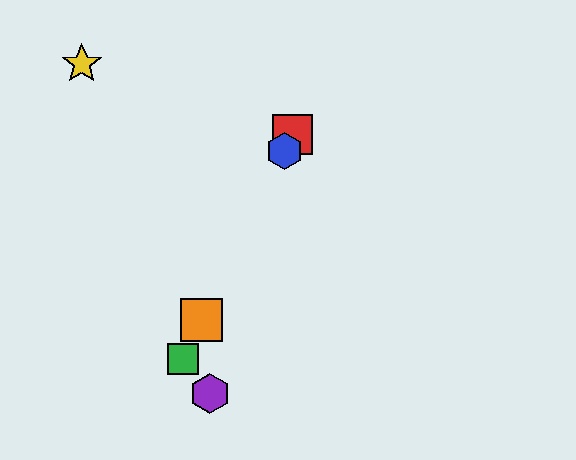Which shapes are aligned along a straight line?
The red square, the blue hexagon, the green square, the orange square are aligned along a straight line.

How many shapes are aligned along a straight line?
4 shapes (the red square, the blue hexagon, the green square, the orange square) are aligned along a straight line.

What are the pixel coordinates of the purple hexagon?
The purple hexagon is at (210, 393).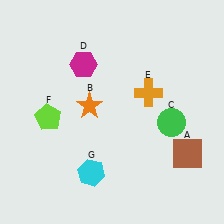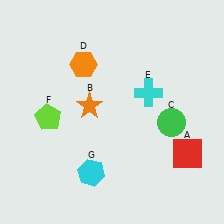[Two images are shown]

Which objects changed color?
A changed from brown to red. D changed from magenta to orange. E changed from orange to cyan.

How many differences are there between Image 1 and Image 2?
There are 3 differences between the two images.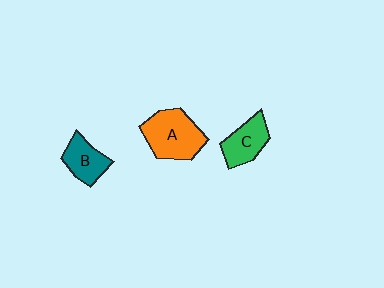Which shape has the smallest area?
Shape B (teal).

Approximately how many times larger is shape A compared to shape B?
Approximately 1.6 times.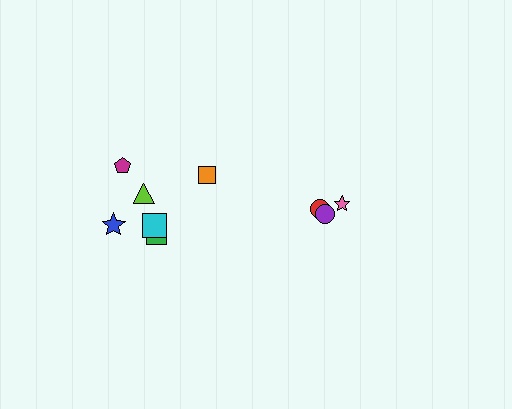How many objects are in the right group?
There are 3 objects.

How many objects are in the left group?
There are 6 objects.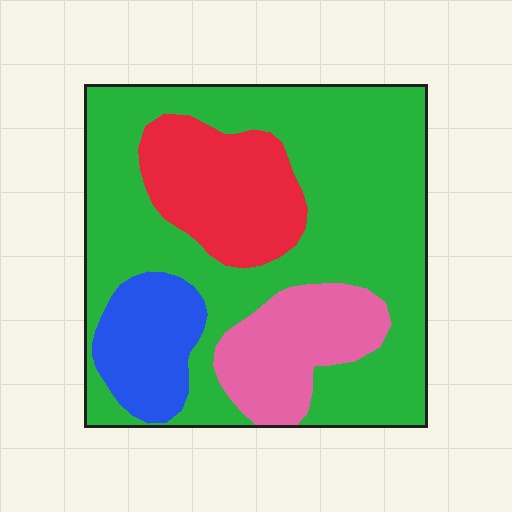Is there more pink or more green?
Green.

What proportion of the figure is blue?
Blue covers about 10% of the figure.